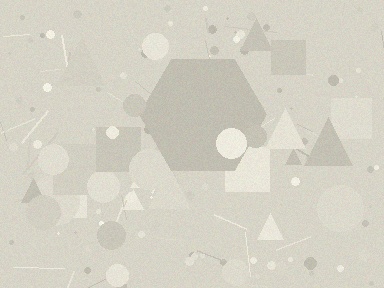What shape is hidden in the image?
A hexagon is hidden in the image.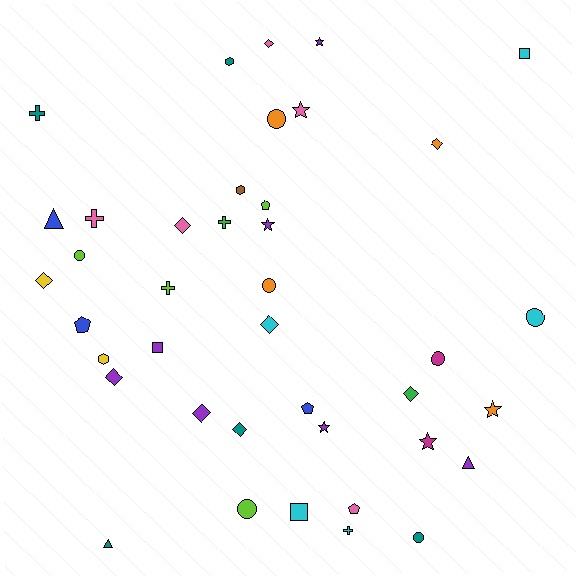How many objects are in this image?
There are 40 objects.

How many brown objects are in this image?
There is 1 brown object.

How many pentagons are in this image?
There are 4 pentagons.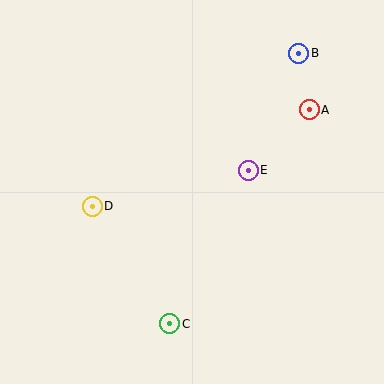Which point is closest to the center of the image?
Point E at (248, 170) is closest to the center.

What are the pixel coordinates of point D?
Point D is at (92, 206).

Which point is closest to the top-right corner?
Point B is closest to the top-right corner.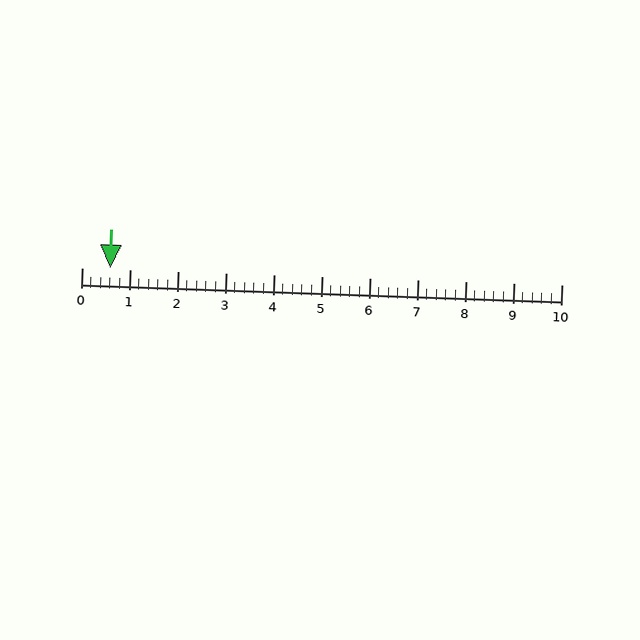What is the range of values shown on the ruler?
The ruler shows values from 0 to 10.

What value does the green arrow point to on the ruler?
The green arrow points to approximately 0.6.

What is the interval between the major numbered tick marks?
The major tick marks are spaced 1 units apart.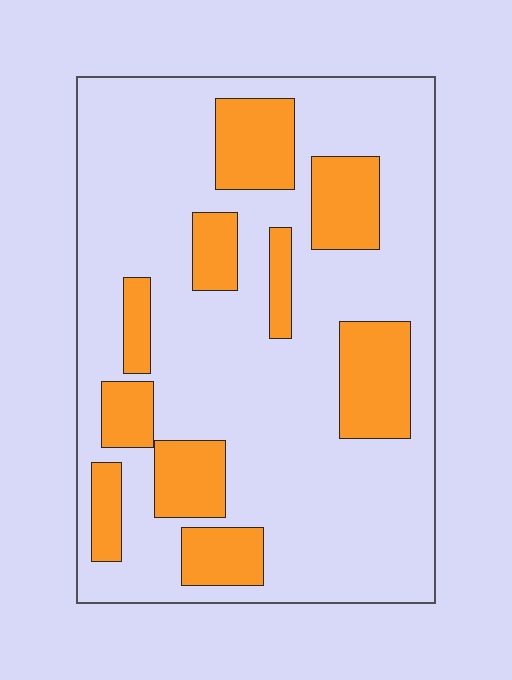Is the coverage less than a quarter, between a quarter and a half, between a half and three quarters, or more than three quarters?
Between a quarter and a half.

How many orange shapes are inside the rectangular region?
10.